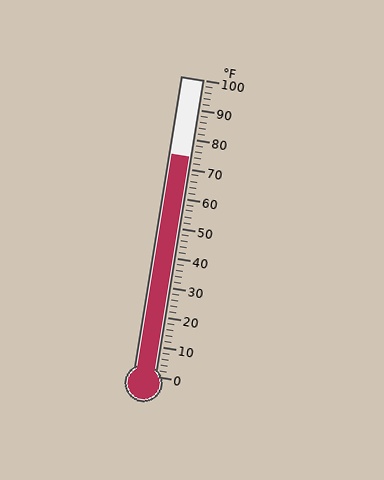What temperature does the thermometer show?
The thermometer shows approximately 74°F.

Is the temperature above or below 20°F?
The temperature is above 20°F.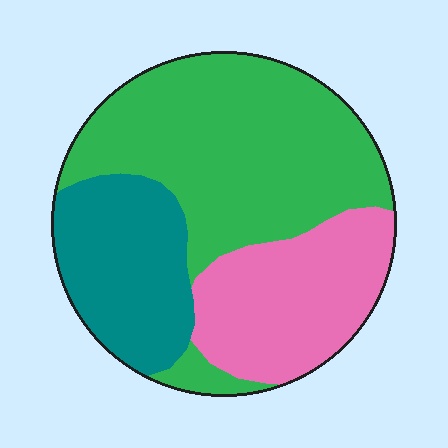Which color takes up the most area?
Green, at roughly 50%.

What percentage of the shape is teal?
Teal covers roughly 25% of the shape.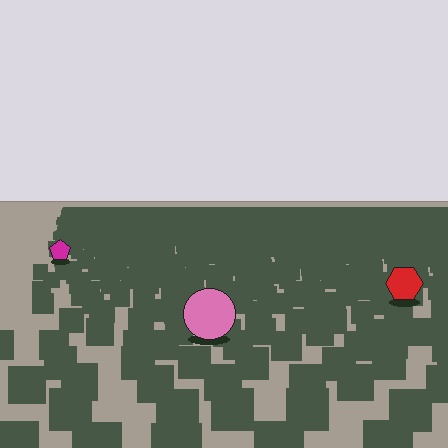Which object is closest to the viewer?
The pink circle is closest. The texture marks near it are larger and more spread out.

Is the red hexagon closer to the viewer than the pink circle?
No. The pink circle is closer — you can tell from the texture gradient: the ground texture is coarser near it.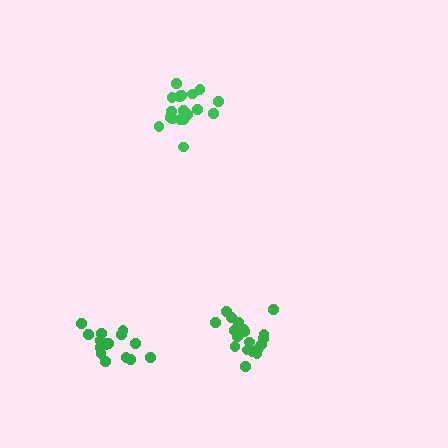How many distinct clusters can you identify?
There are 3 distinct clusters.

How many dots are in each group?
Group 1: 19 dots, Group 2: 19 dots, Group 3: 15 dots (53 total).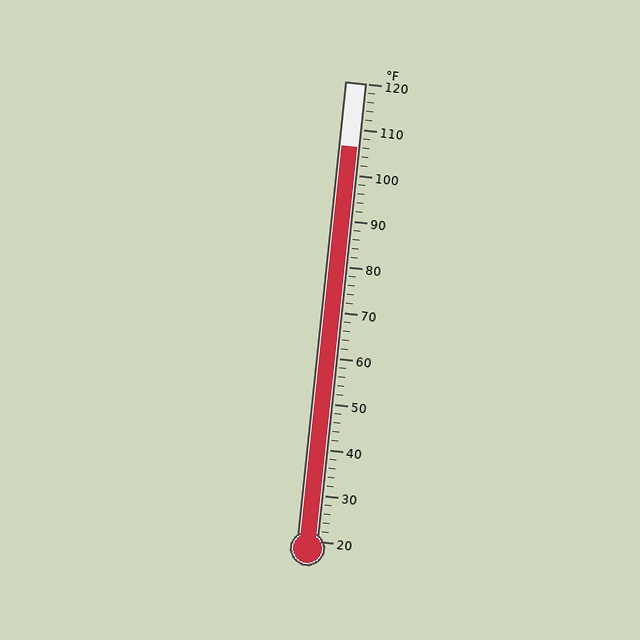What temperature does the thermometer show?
The thermometer shows approximately 106°F.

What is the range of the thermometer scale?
The thermometer scale ranges from 20°F to 120°F.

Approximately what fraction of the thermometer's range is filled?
The thermometer is filled to approximately 85% of its range.